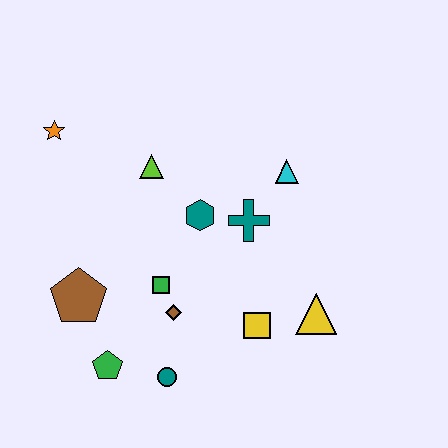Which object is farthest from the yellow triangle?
The orange star is farthest from the yellow triangle.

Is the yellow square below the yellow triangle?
Yes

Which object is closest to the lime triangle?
The teal hexagon is closest to the lime triangle.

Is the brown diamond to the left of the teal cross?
Yes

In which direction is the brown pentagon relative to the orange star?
The brown pentagon is below the orange star.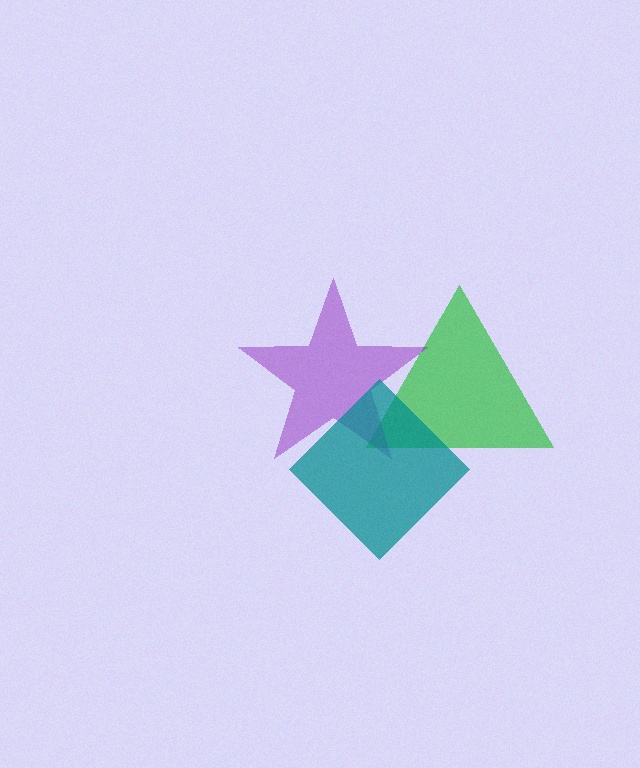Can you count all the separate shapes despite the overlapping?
Yes, there are 3 separate shapes.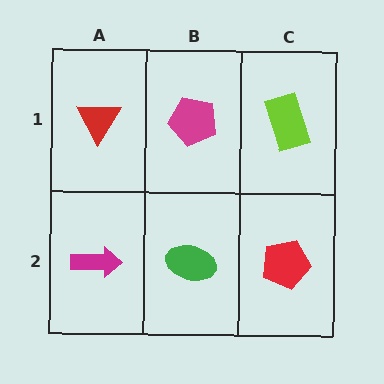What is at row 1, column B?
A magenta pentagon.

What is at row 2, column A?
A magenta arrow.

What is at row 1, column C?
A lime rectangle.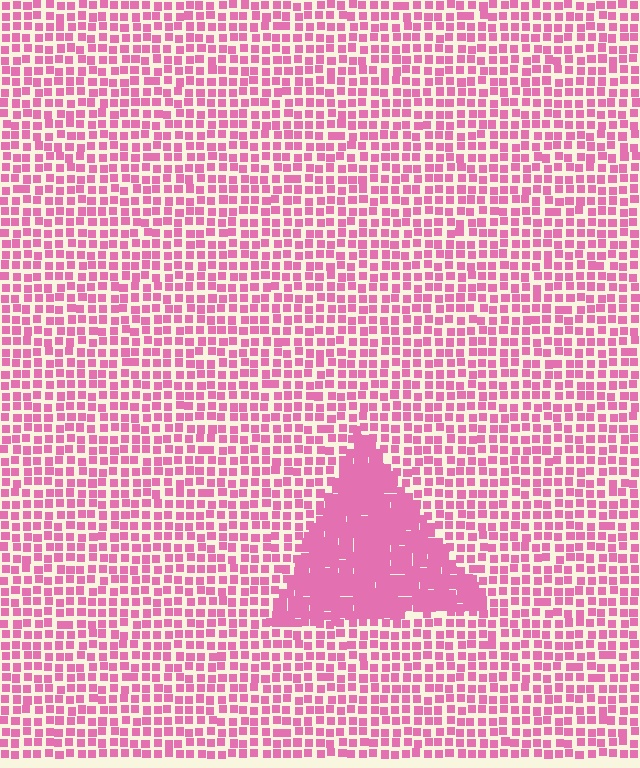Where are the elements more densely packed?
The elements are more densely packed inside the triangle boundary.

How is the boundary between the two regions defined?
The boundary is defined by a change in element density (approximately 2.2x ratio). All elements are the same color, size, and shape.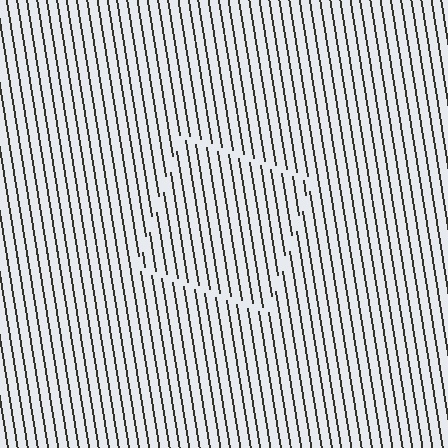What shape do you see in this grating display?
An illusory square. The interior of the shape contains the same grating, shifted by half a period — the contour is defined by the phase discontinuity where line-ends from the inner and outer gratings abut.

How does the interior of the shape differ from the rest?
The interior of the shape contains the same grating, shifted by half a period — the contour is defined by the phase discontinuity where line-ends from the inner and outer gratings abut.